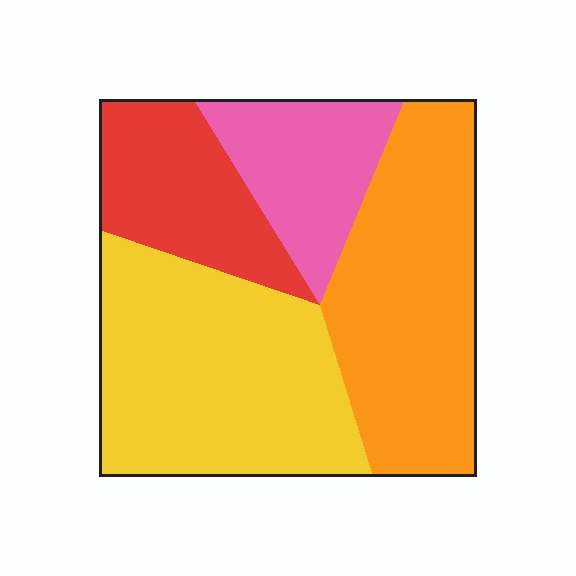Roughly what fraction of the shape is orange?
Orange covers 32% of the shape.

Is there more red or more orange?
Orange.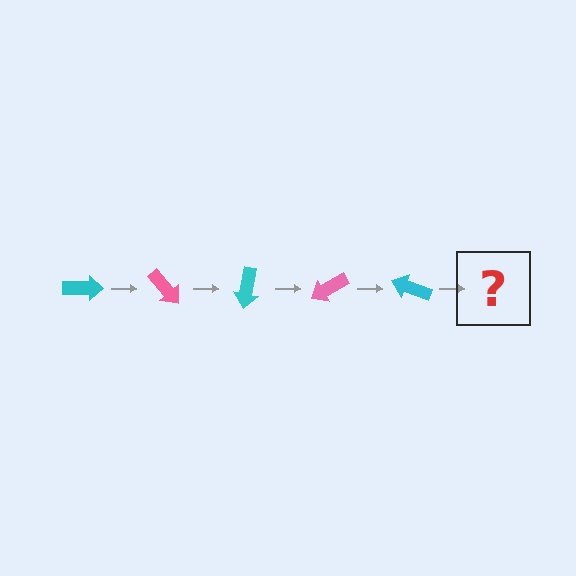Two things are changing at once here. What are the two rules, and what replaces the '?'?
The two rules are that it rotates 50 degrees each step and the color cycles through cyan and pink. The '?' should be a pink arrow, rotated 250 degrees from the start.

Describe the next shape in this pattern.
It should be a pink arrow, rotated 250 degrees from the start.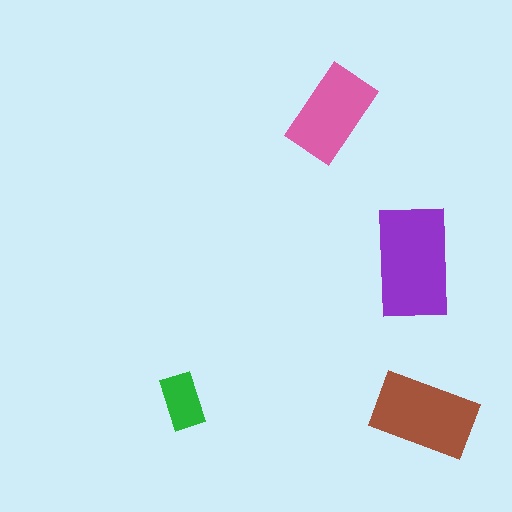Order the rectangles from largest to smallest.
the purple one, the brown one, the pink one, the green one.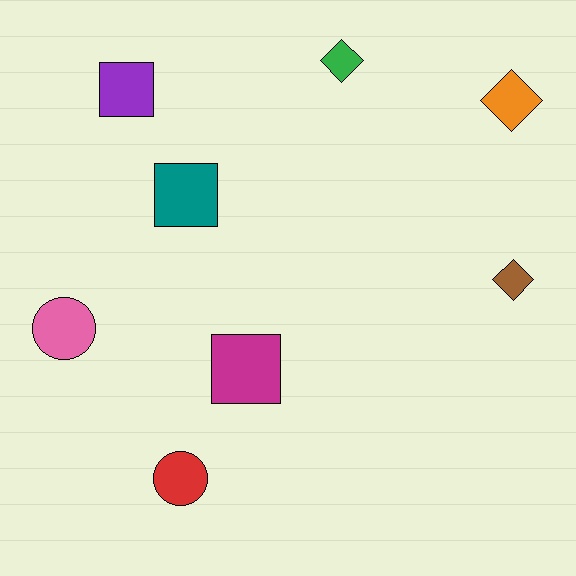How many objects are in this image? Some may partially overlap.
There are 8 objects.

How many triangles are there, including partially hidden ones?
There are no triangles.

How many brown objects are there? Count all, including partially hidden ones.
There is 1 brown object.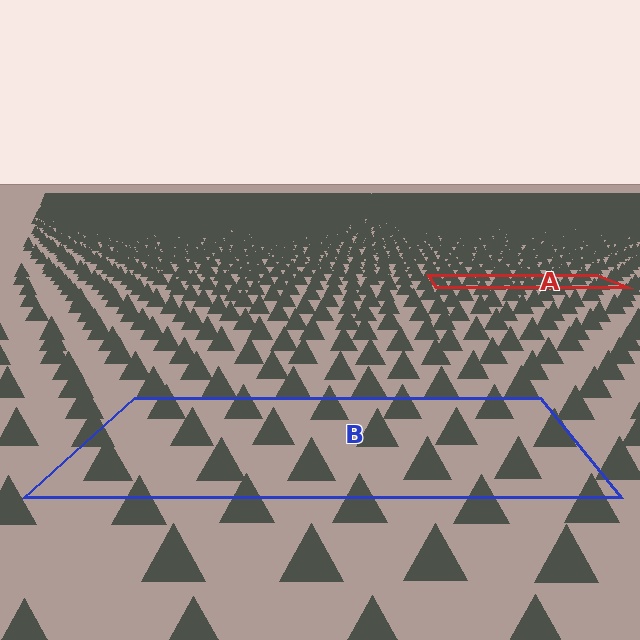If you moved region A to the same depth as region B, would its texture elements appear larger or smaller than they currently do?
They would appear larger. At a closer depth, the same texture elements are projected at a bigger on-screen size.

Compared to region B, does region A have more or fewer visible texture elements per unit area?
Region A has more texture elements per unit area — they are packed more densely because it is farther away.